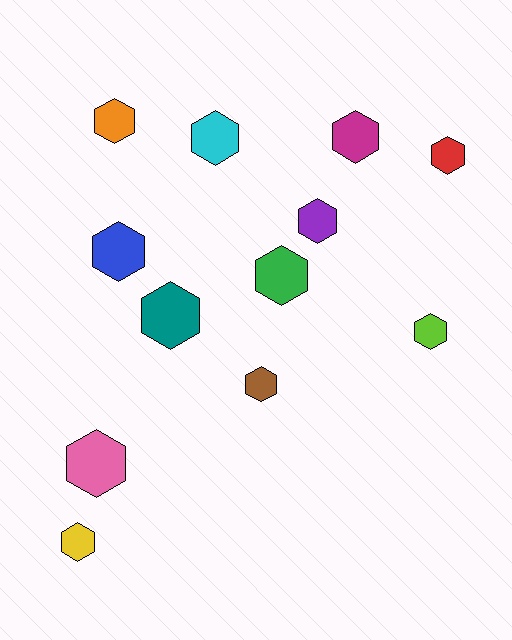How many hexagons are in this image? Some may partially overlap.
There are 12 hexagons.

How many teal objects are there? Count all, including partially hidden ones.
There is 1 teal object.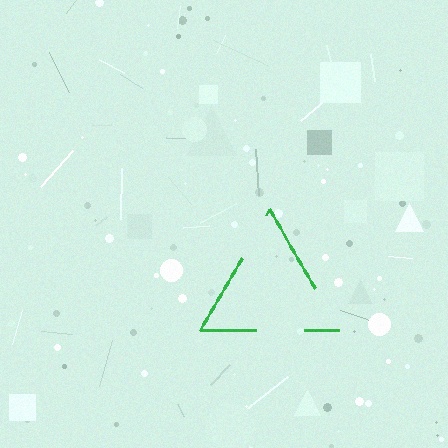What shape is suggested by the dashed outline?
The dashed outline suggests a triangle.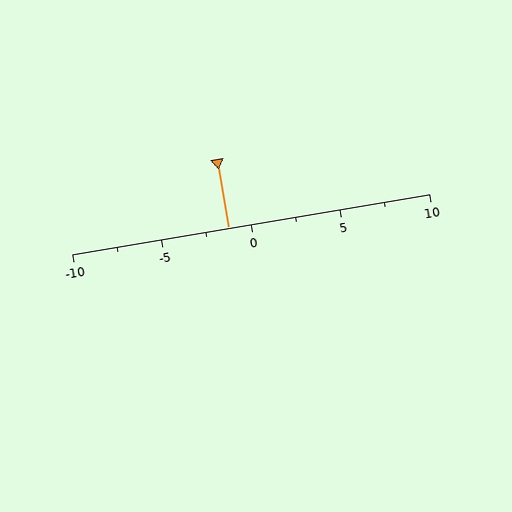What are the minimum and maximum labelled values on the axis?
The axis runs from -10 to 10.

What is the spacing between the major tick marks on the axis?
The major ticks are spaced 5 apart.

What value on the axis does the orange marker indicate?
The marker indicates approximately -1.2.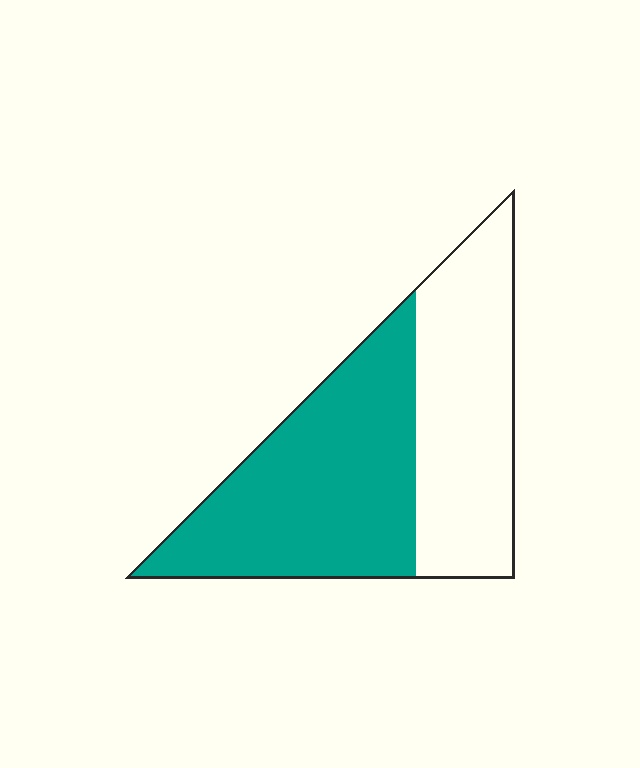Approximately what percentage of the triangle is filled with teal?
Approximately 55%.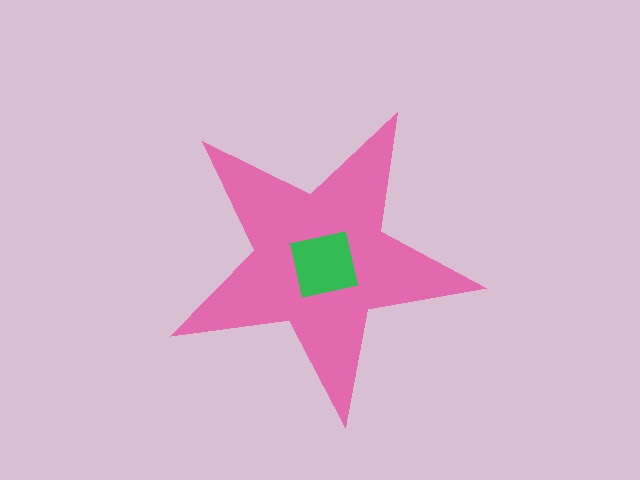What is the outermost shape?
The pink star.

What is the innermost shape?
The green square.